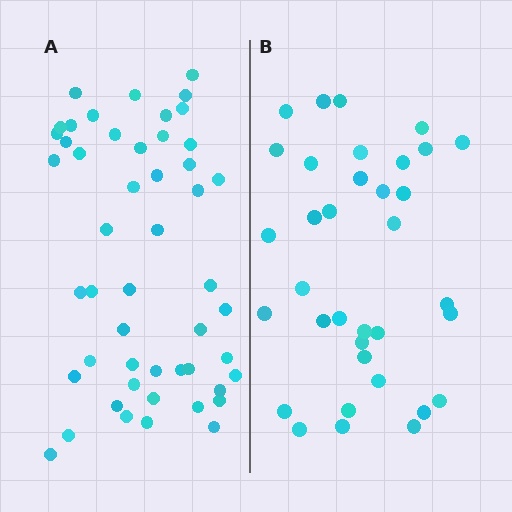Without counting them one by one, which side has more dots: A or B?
Region A (the left region) has more dots.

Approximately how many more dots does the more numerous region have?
Region A has approximately 15 more dots than region B.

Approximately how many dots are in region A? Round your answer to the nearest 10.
About 50 dots.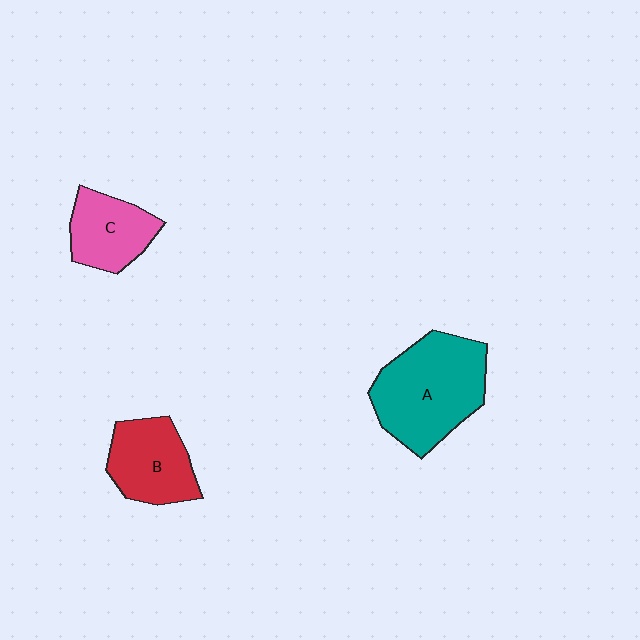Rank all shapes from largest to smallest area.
From largest to smallest: A (teal), B (red), C (pink).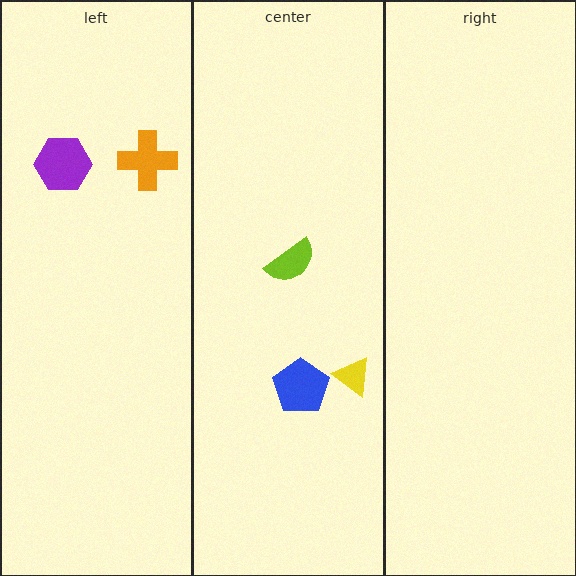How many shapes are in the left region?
2.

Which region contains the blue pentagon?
The center region.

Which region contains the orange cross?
The left region.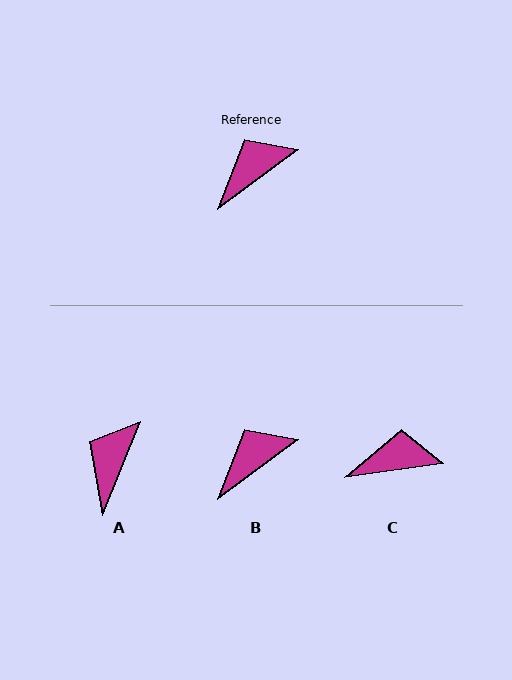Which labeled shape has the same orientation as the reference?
B.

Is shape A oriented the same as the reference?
No, it is off by about 31 degrees.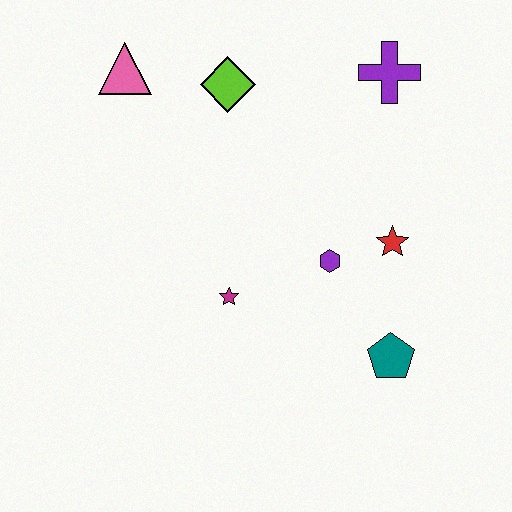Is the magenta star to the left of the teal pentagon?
Yes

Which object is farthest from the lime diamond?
The teal pentagon is farthest from the lime diamond.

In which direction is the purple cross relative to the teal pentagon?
The purple cross is above the teal pentagon.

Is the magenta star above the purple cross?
No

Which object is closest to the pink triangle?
The lime diamond is closest to the pink triangle.